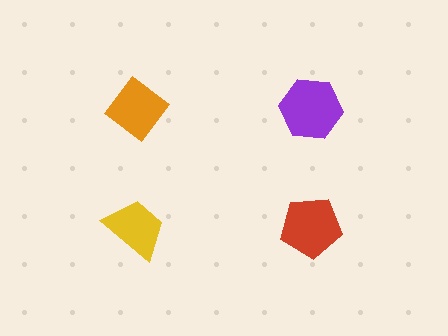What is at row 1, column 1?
An orange diamond.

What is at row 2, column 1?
A yellow trapezoid.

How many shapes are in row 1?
2 shapes.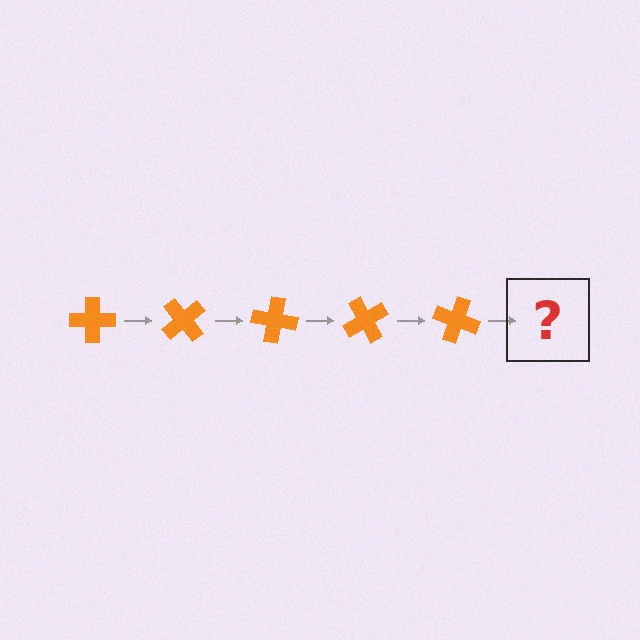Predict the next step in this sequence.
The next step is an orange cross rotated 250 degrees.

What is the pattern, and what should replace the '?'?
The pattern is that the cross rotates 50 degrees each step. The '?' should be an orange cross rotated 250 degrees.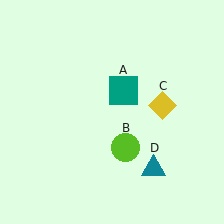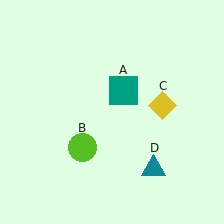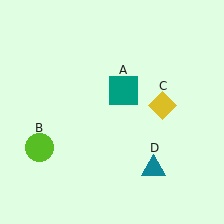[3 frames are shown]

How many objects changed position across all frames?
1 object changed position: lime circle (object B).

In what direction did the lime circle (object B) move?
The lime circle (object B) moved left.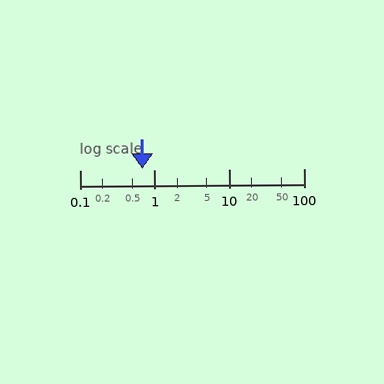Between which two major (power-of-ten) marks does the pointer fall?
The pointer is between 0.1 and 1.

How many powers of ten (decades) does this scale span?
The scale spans 3 decades, from 0.1 to 100.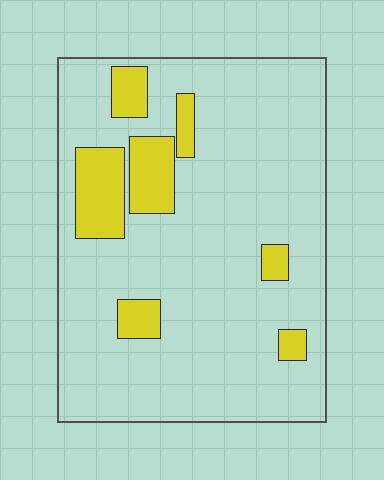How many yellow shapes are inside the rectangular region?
7.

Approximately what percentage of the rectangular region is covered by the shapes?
Approximately 15%.